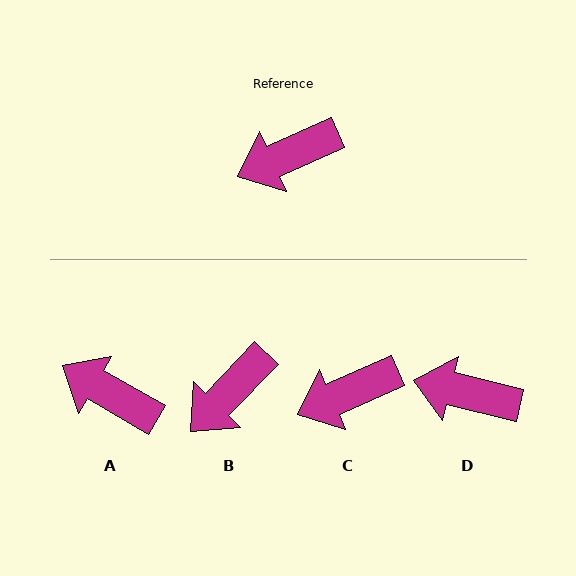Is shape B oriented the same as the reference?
No, it is off by about 22 degrees.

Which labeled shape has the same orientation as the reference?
C.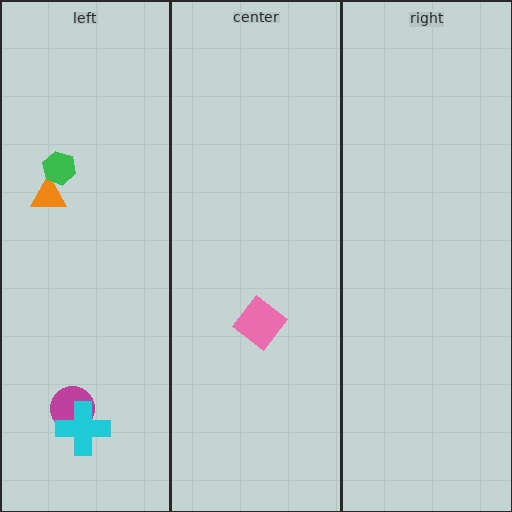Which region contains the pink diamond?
The center region.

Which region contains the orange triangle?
The left region.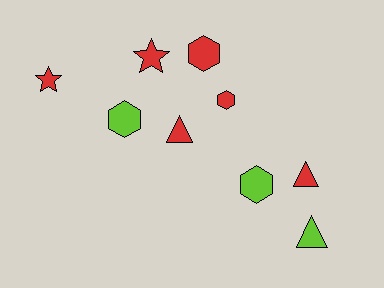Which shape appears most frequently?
Hexagon, with 4 objects.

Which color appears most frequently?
Red, with 6 objects.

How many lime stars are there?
There are no lime stars.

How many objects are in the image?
There are 9 objects.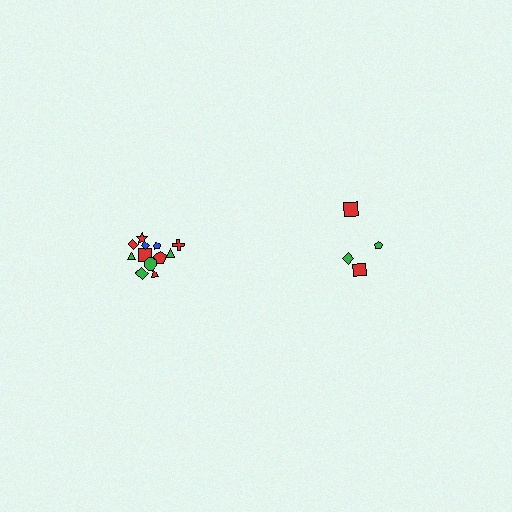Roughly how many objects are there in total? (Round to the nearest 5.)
Roughly 15 objects in total.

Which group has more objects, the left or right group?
The left group.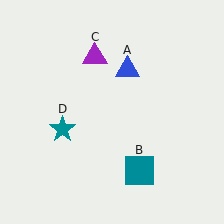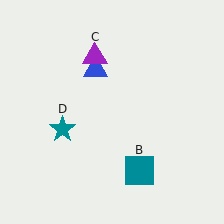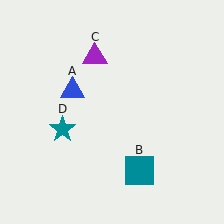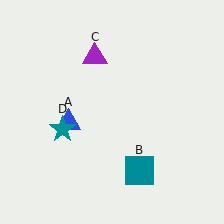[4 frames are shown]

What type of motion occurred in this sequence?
The blue triangle (object A) rotated counterclockwise around the center of the scene.